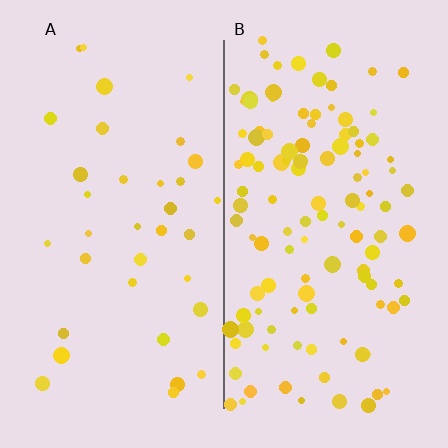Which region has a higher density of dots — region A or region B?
B (the right).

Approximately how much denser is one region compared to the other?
Approximately 3.2× — region B over region A.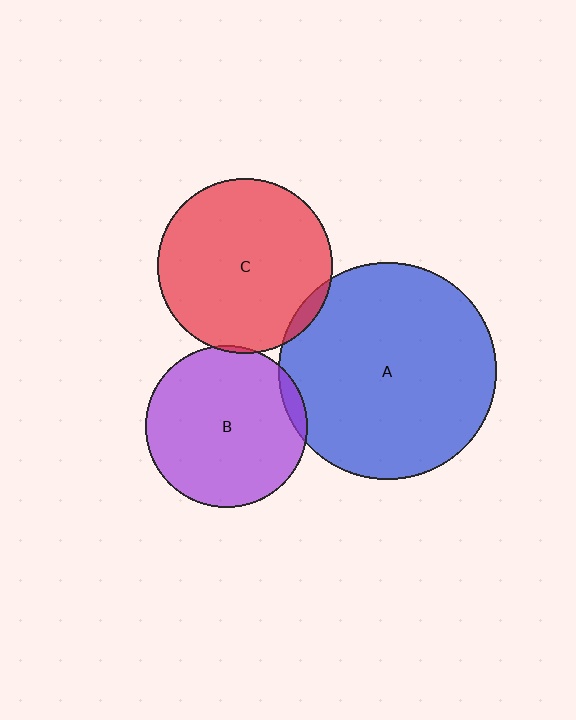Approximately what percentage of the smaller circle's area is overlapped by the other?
Approximately 5%.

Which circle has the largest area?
Circle A (blue).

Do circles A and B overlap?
Yes.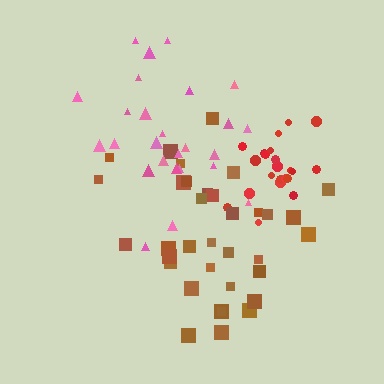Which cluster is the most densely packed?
Red.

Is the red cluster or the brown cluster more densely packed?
Red.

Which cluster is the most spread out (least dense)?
Pink.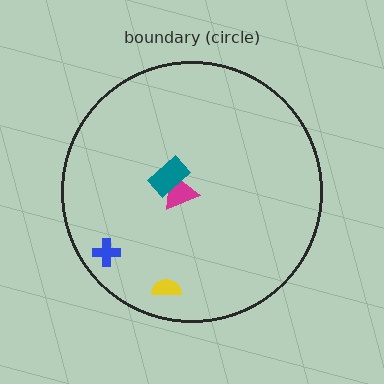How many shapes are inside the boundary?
4 inside, 0 outside.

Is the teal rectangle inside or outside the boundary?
Inside.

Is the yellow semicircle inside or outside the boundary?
Inside.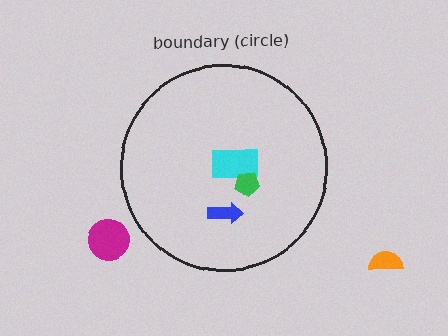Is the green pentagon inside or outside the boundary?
Inside.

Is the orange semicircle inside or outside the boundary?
Outside.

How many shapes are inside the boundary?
3 inside, 2 outside.